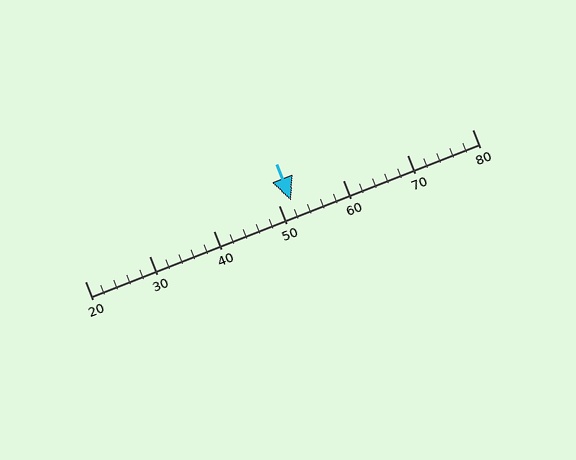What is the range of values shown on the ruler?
The ruler shows values from 20 to 80.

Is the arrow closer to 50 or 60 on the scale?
The arrow is closer to 50.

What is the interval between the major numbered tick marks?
The major tick marks are spaced 10 units apart.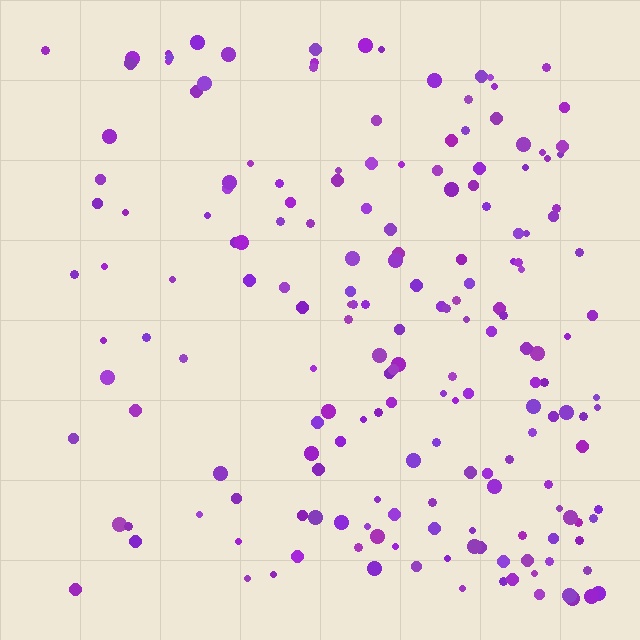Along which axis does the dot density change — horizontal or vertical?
Horizontal.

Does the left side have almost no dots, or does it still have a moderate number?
Still a moderate number, just noticeably fewer than the right.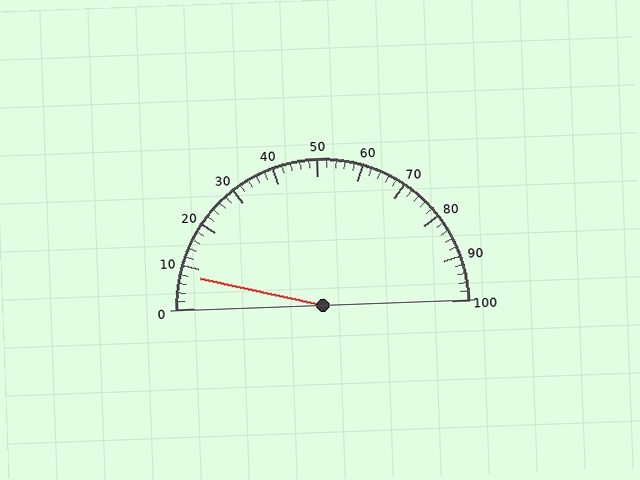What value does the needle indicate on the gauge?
The needle indicates approximately 8.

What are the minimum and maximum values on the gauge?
The gauge ranges from 0 to 100.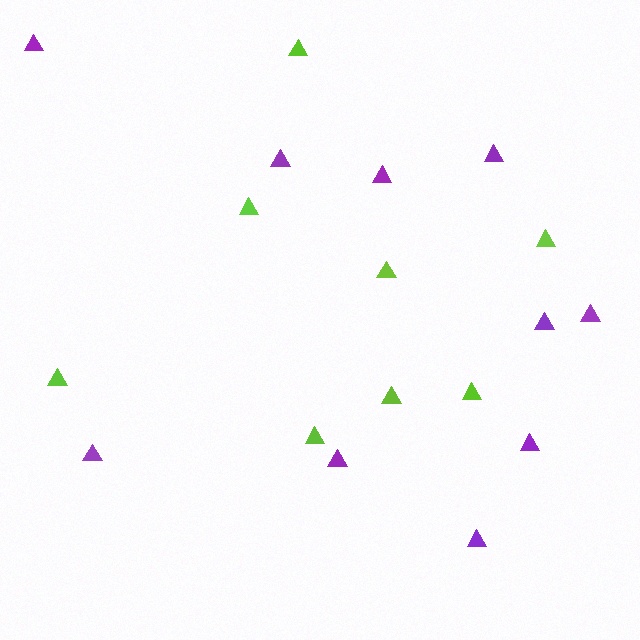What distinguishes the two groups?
There are 2 groups: one group of lime triangles (8) and one group of purple triangles (10).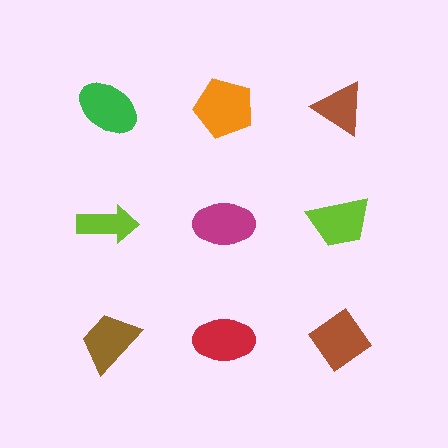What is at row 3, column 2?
A red ellipse.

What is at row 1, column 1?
A green ellipse.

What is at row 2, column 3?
A lime trapezoid.